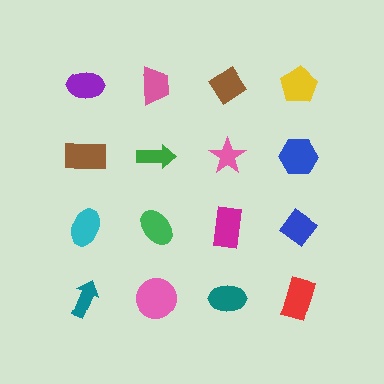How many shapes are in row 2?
4 shapes.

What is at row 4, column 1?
A teal arrow.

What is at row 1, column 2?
A pink trapezoid.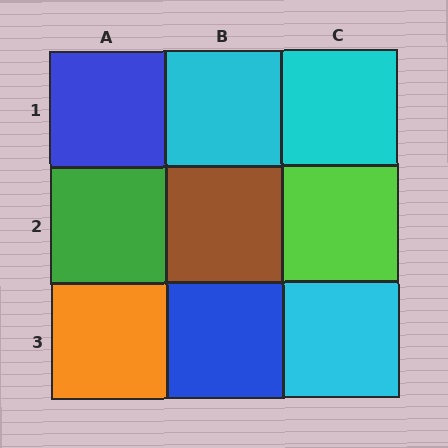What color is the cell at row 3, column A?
Orange.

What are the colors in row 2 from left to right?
Green, brown, lime.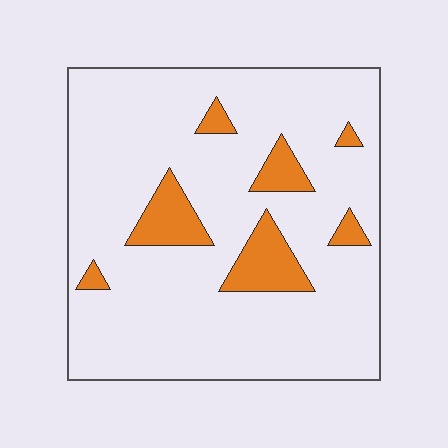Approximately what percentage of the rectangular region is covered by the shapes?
Approximately 15%.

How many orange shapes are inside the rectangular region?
7.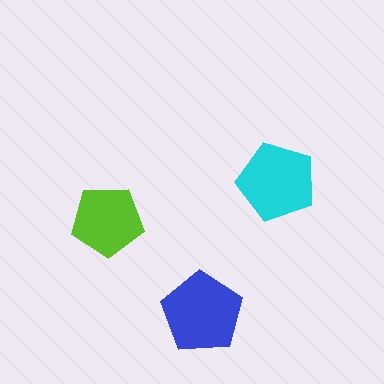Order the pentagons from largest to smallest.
the blue one, the cyan one, the lime one.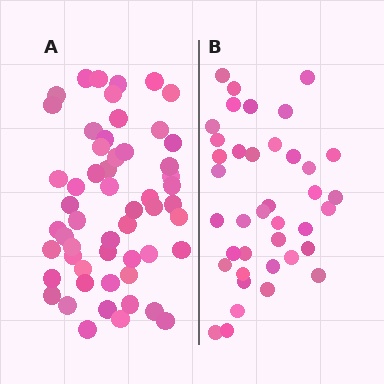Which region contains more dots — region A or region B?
Region A (the left region) has more dots.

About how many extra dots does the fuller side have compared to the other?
Region A has approximately 15 more dots than region B.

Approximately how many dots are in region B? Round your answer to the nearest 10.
About 40 dots. (The exact count is 39, which rounds to 40.)